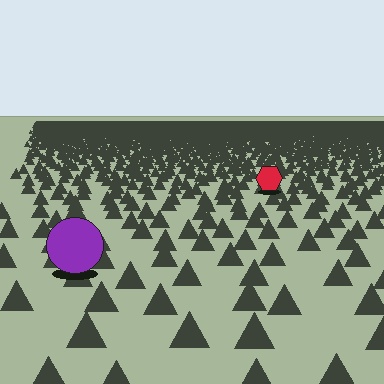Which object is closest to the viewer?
The purple circle is closest. The texture marks near it are larger and more spread out.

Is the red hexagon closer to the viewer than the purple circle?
No. The purple circle is closer — you can tell from the texture gradient: the ground texture is coarser near it.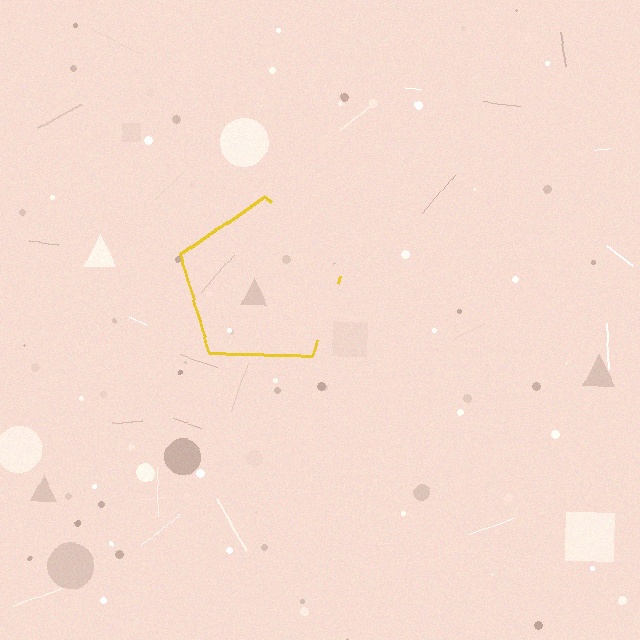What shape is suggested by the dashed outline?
The dashed outline suggests a pentagon.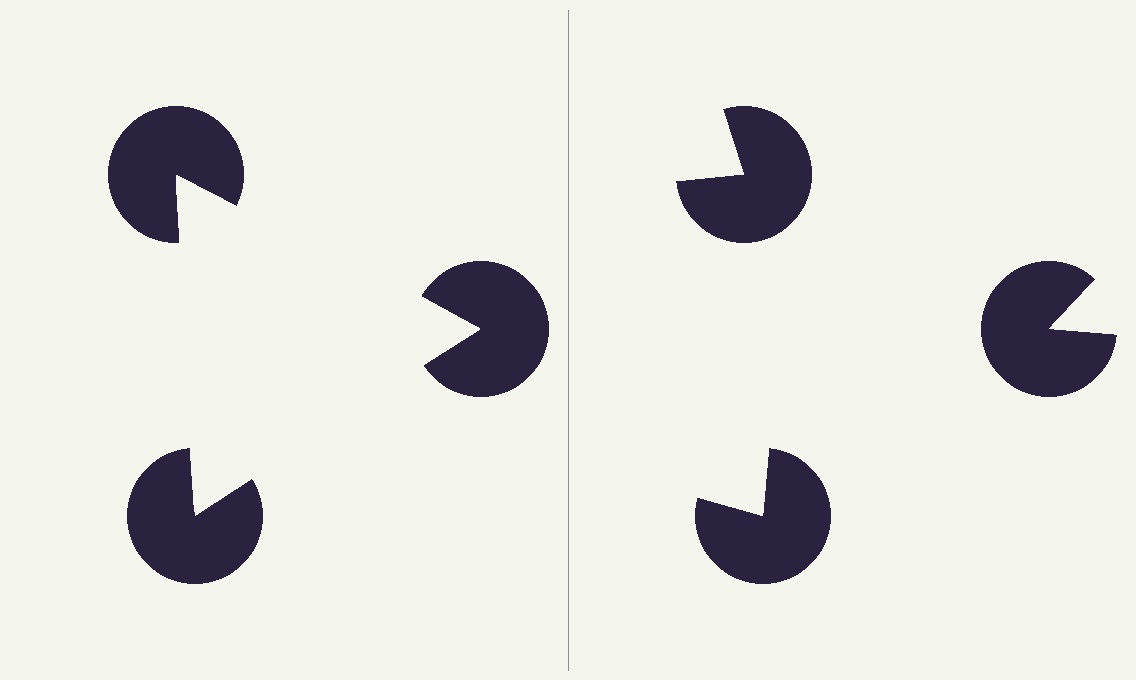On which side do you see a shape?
An illusory triangle appears on the left side. On the right side the wedge cuts are rotated, so no coherent shape forms.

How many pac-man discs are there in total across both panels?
6 — 3 on each side.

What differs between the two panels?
The pac-man discs are positioned identically on both sides; only the wedge orientations differ. On the left they align to a triangle; on the right they are misaligned.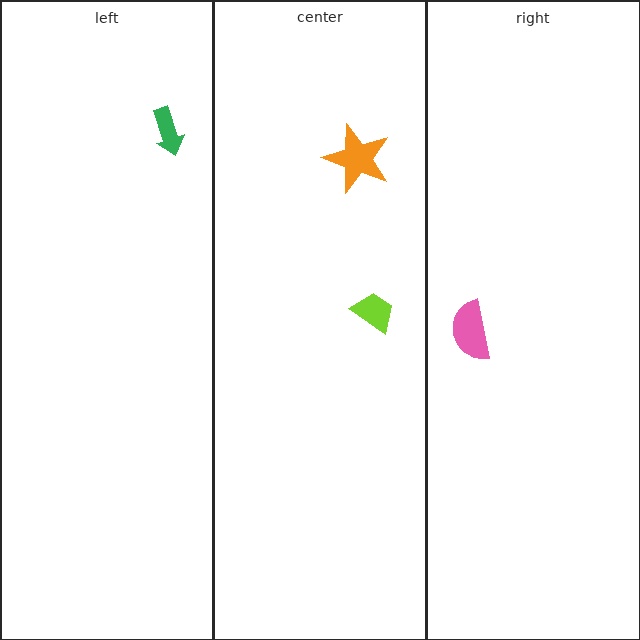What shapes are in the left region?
The green arrow.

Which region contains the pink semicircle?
The right region.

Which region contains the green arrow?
The left region.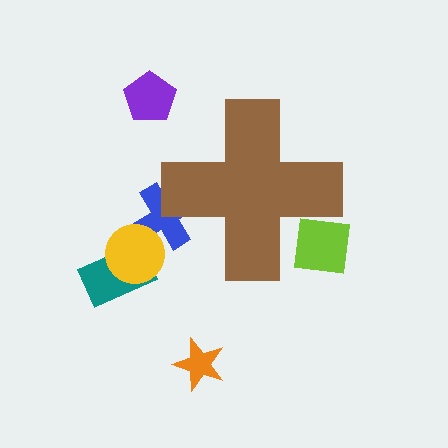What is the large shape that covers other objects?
A brown cross.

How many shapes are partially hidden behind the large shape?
2 shapes are partially hidden.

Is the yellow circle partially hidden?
No, the yellow circle is fully visible.